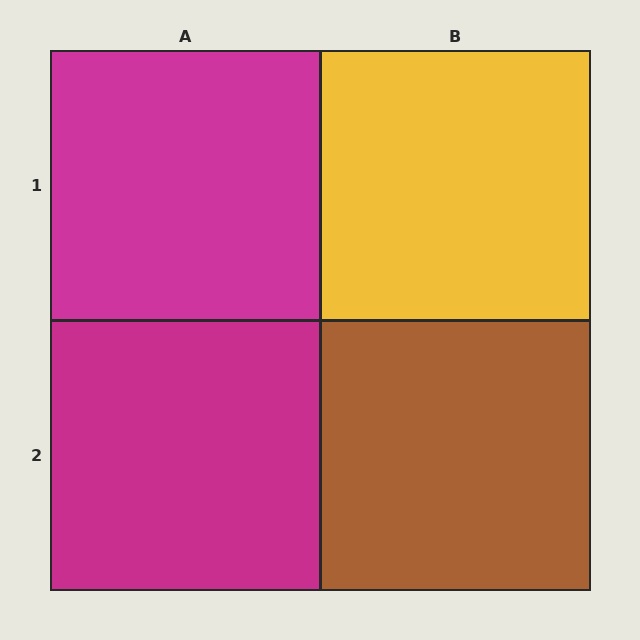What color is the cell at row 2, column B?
Brown.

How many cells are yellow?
1 cell is yellow.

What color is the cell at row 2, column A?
Magenta.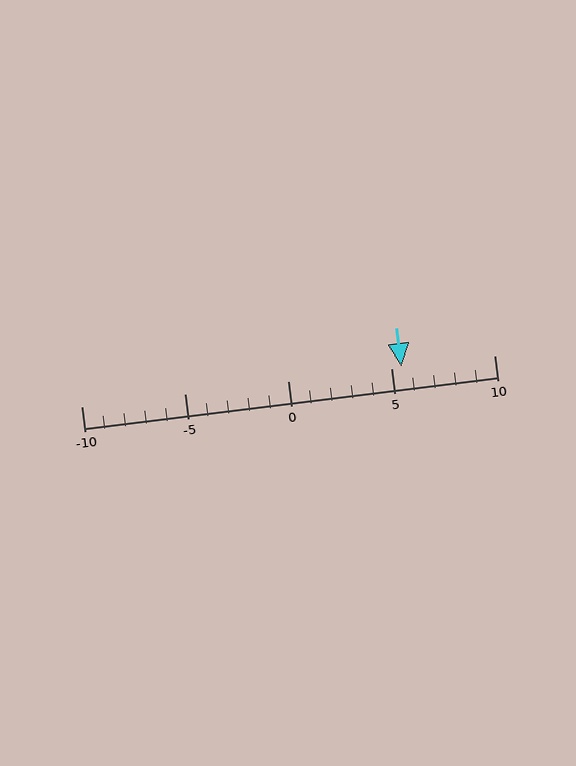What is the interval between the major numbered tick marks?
The major tick marks are spaced 5 units apart.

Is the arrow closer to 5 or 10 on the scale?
The arrow is closer to 5.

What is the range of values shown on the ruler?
The ruler shows values from -10 to 10.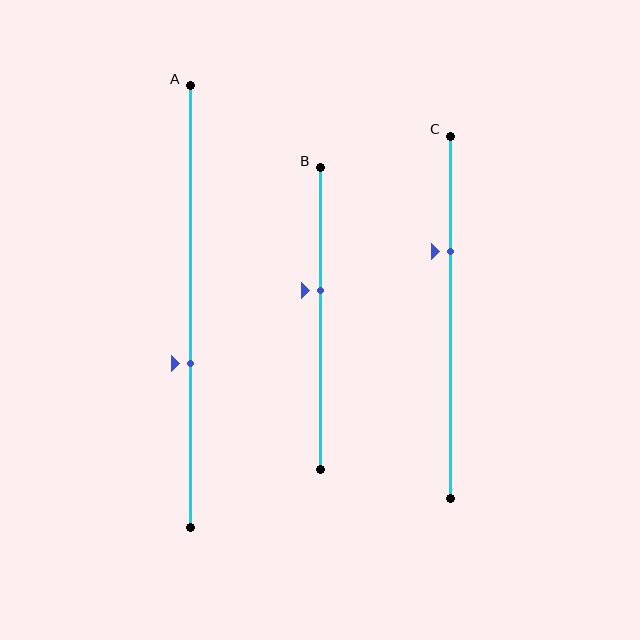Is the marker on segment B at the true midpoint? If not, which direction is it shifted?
No, the marker on segment B is shifted upward by about 9% of the segment length.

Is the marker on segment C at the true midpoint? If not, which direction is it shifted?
No, the marker on segment C is shifted upward by about 18% of the segment length.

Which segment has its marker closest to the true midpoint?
Segment B has its marker closest to the true midpoint.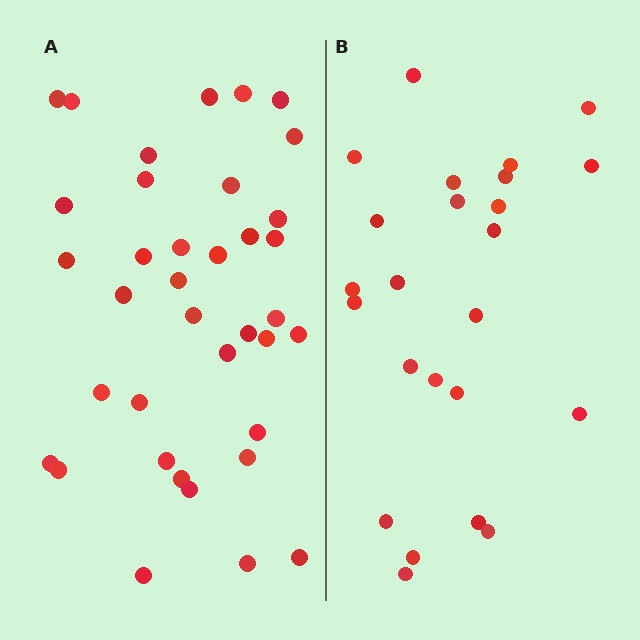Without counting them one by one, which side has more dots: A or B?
Region A (the left region) has more dots.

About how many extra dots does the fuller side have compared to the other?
Region A has approximately 15 more dots than region B.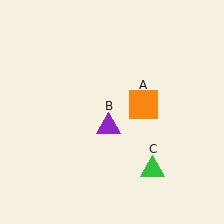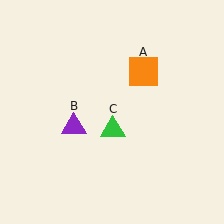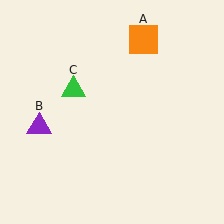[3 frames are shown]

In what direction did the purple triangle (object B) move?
The purple triangle (object B) moved left.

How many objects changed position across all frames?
3 objects changed position: orange square (object A), purple triangle (object B), green triangle (object C).